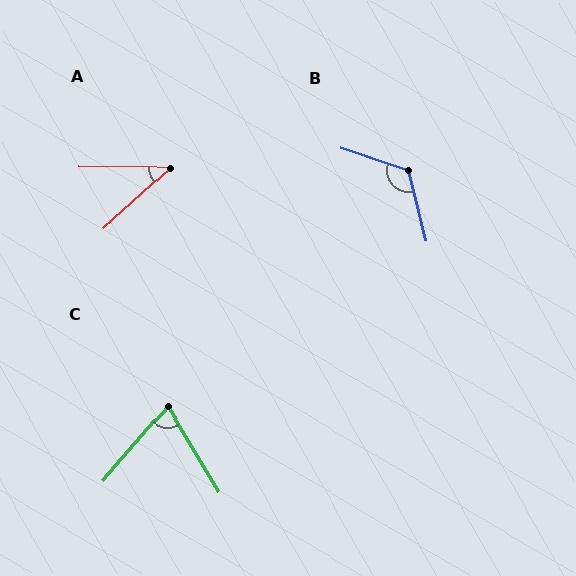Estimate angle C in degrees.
Approximately 72 degrees.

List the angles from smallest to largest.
A (43°), C (72°), B (122°).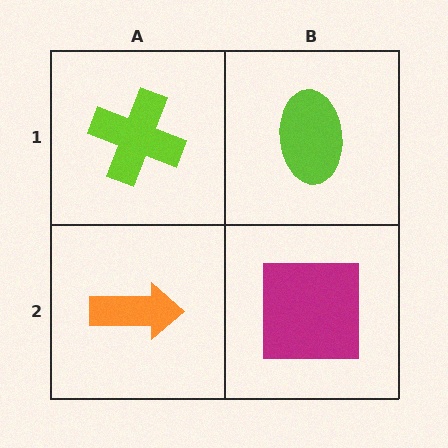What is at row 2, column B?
A magenta square.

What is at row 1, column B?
A lime ellipse.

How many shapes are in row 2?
2 shapes.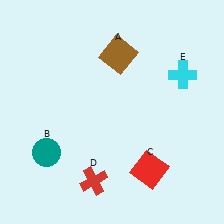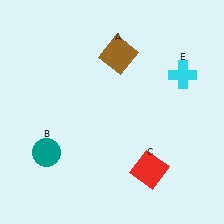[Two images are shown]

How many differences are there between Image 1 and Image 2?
There is 1 difference between the two images.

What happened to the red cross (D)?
The red cross (D) was removed in Image 2. It was in the bottom-left area of Image 1.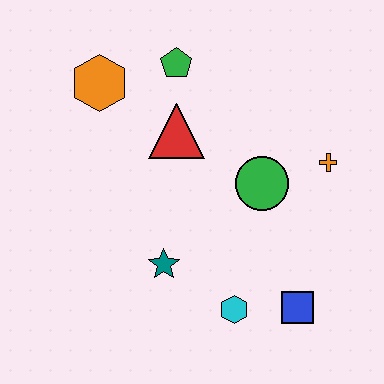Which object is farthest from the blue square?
The orange hexagon is farthest from the blue square.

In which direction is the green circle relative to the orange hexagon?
The green circle is to the right of the orange hexagon.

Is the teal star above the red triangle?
No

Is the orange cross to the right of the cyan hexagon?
Yes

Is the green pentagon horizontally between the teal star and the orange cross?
Yes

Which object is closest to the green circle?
The orange cross is closest to the green circle.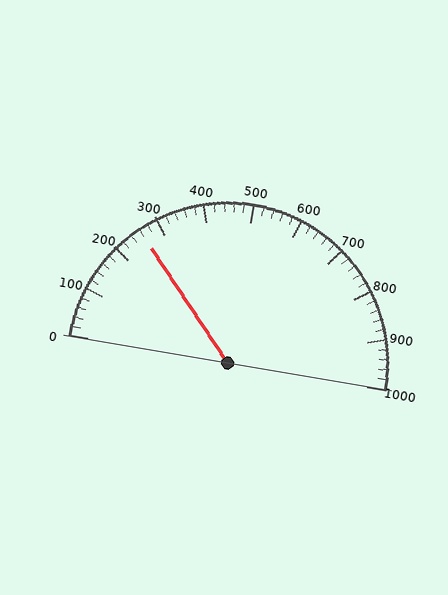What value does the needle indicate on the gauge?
The needle indicates approximately 260.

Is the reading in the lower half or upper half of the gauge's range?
The reading is in the lower half of the range (0 to 1000).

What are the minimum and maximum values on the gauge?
The gauge ranges from 0 to 1000.